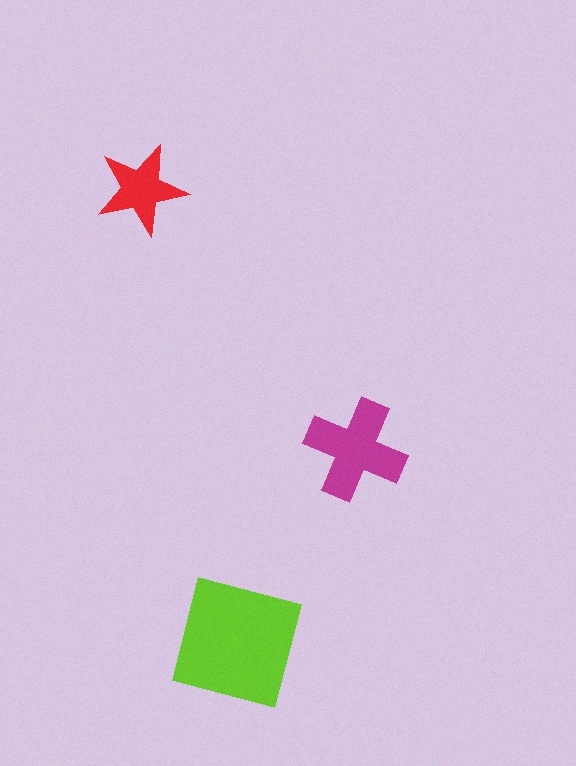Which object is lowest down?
The lime square is bottommost.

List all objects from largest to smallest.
The lime square, the magenta cross, the red star.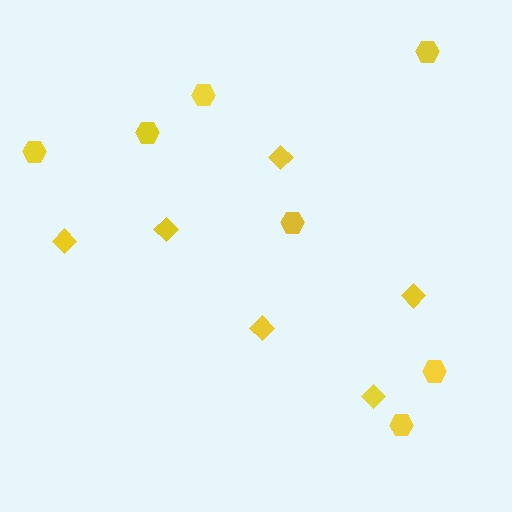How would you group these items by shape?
There are 2 groups: one group of diamonds (6) and one group of hexagons (7).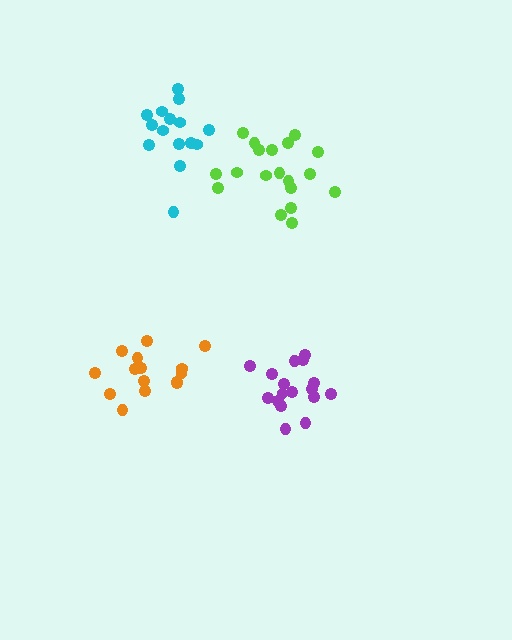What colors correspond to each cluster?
The clusters are colored: cyan, purple, orange, lime.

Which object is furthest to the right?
The purple cluster is rightmost.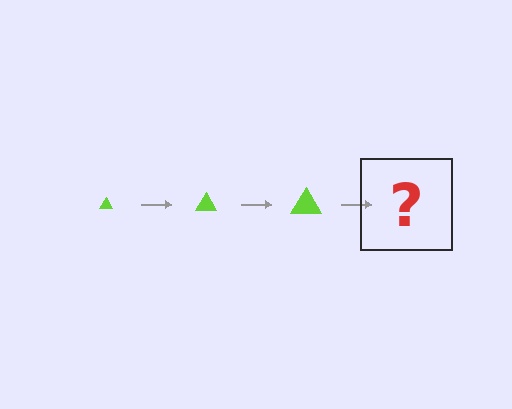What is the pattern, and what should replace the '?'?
The pattern is that the triangle gets progressively larger each step. The '?' should be a lime triangle, larger than the previous one.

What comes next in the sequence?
The next element should be a lime triangle, larger than the previous one.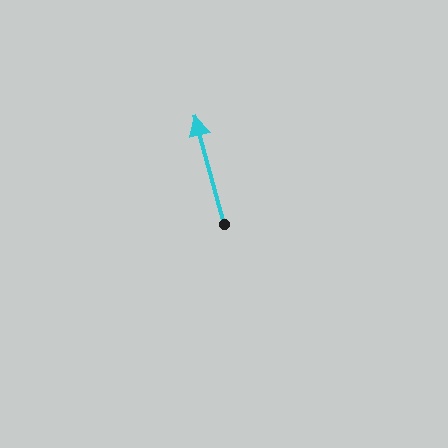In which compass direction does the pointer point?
North.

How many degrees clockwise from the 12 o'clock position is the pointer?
Approximately 345 degrees.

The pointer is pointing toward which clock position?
Roughly 11 o'clock.